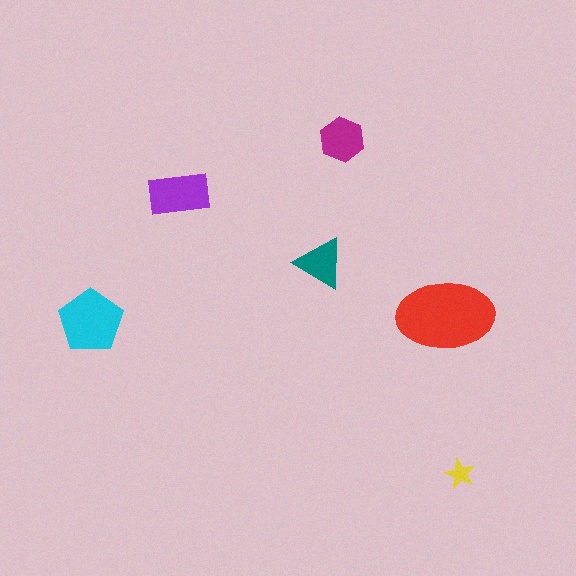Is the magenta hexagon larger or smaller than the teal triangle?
Larger.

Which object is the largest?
The red ellipse.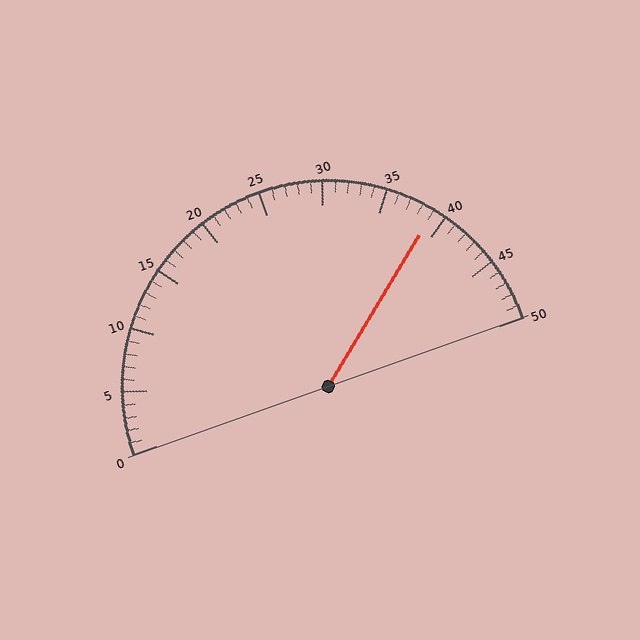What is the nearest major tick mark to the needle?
The nearest major tick mark is 40.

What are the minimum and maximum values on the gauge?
The gauge ranges from 0 to 50.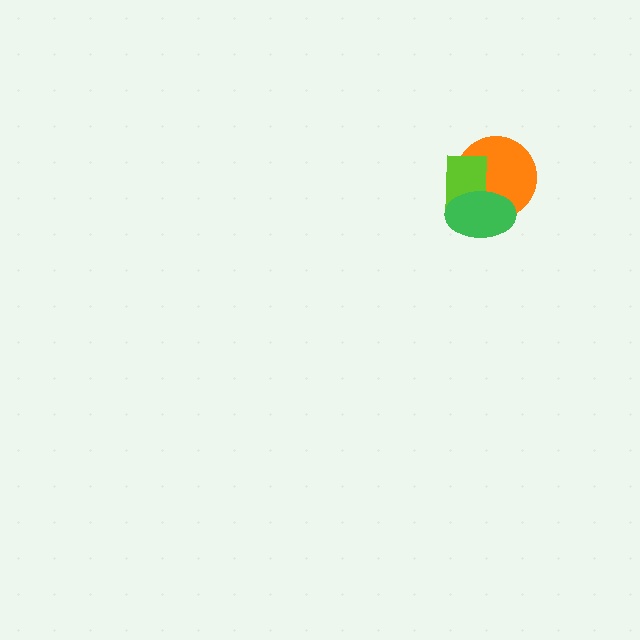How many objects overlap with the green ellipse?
2 objects overlap with the green ellipse.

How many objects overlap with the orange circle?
2 objects overlap with the orange circle.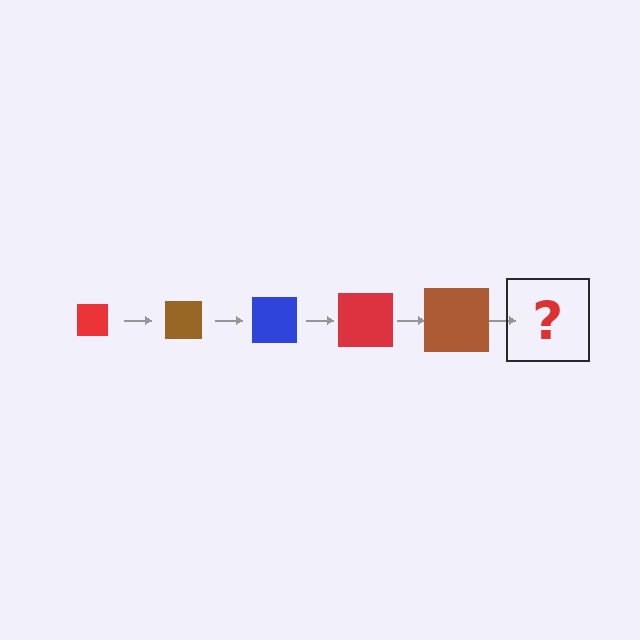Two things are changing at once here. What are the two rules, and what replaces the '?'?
The two rules are that the square grows larger each step and the color cycles through red, brown, and blue. The '?' should be a blue square, larger than the previous one.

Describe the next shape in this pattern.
It should be a blue square, larger than the previous one.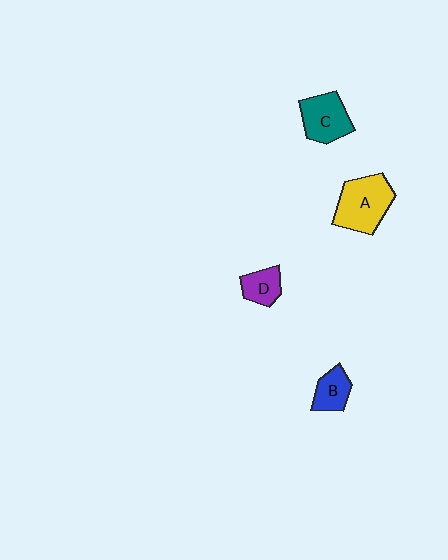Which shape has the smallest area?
Shape D (purple).